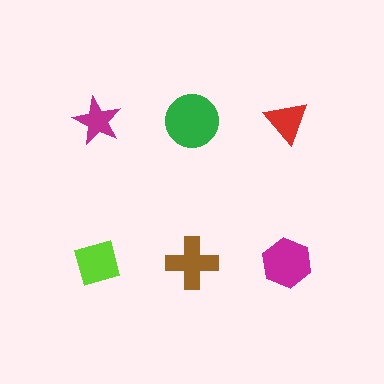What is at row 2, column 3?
A magenta hexagon.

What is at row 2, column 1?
A lime diamond.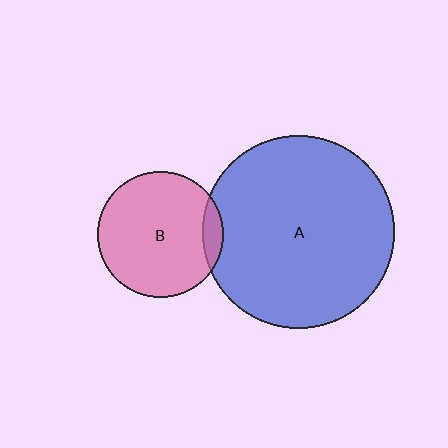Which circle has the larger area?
Circle A (blue).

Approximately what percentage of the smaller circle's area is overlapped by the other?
Approximately 10%.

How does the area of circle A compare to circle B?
Approximately 2.3 times.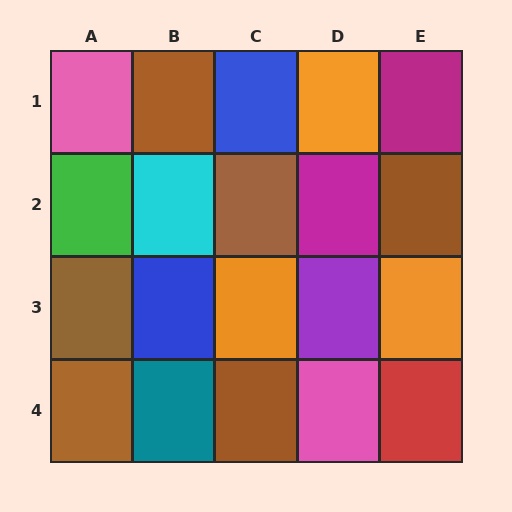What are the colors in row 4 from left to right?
Brown, teal, brown, pink, red.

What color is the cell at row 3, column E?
Orange.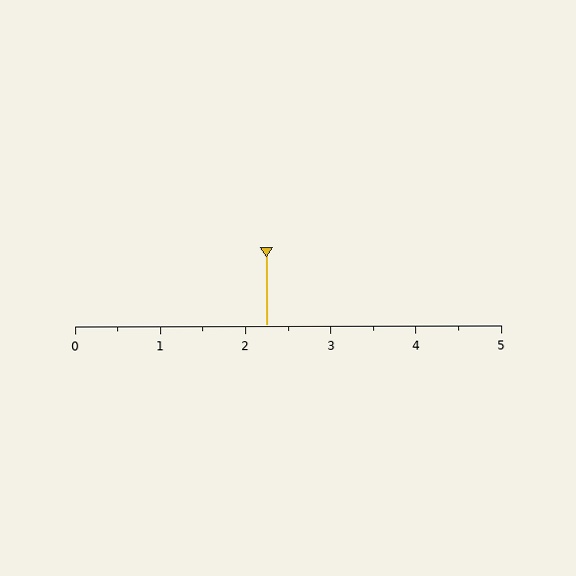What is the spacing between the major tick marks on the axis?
The major ticks are spaced 1 apart.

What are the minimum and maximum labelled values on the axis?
The axis runs from 0 to 5.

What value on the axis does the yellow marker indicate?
The marker indicates approximately 2.2.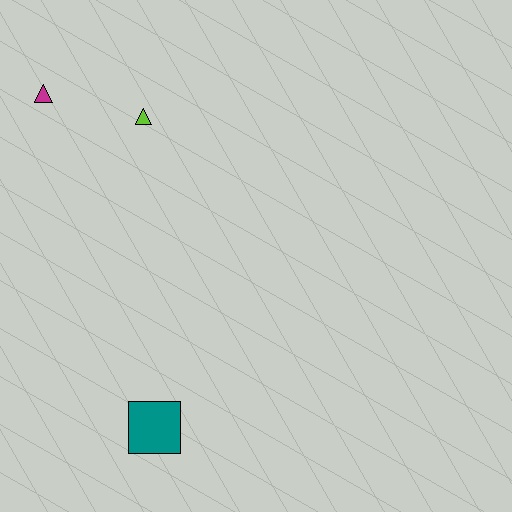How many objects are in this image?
There are 3 objects.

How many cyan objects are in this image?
There are no cyan objects.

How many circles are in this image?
There are no circles.